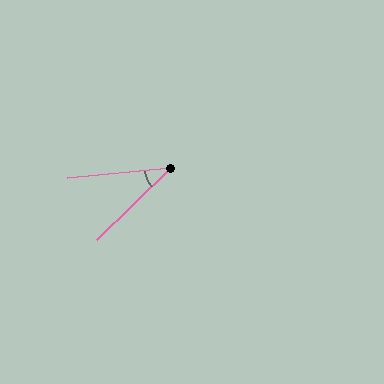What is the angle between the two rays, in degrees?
Approximately 38 degrees.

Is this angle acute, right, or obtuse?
It is acute.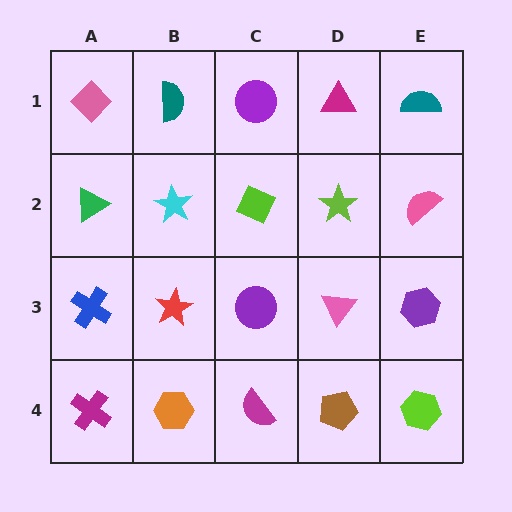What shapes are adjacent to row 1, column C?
A lime diamond (row 2, column C), a teal semicircle (row 1, column B), a magenta triangle (row 1, column D).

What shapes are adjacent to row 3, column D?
A lime star (row 2, column D), a brown pentagon (row 4, column D), a purple circle (row 3, column C), a purple hexagon (row 3, column E).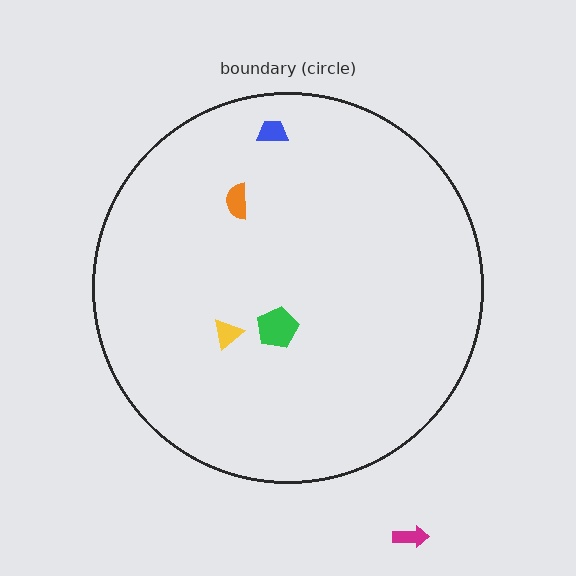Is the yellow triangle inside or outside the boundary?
Inside.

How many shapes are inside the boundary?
4 inside, 1 outside.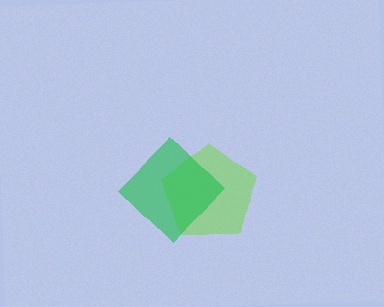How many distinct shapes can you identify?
There are 2 distinct shapes: a lime pentagon, a green diamond.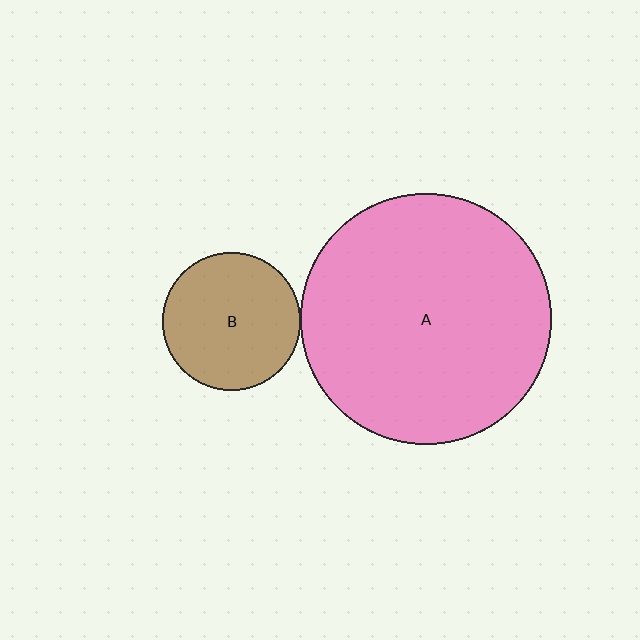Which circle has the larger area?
Circle A (pink).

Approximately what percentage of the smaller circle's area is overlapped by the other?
Approximately 5%.